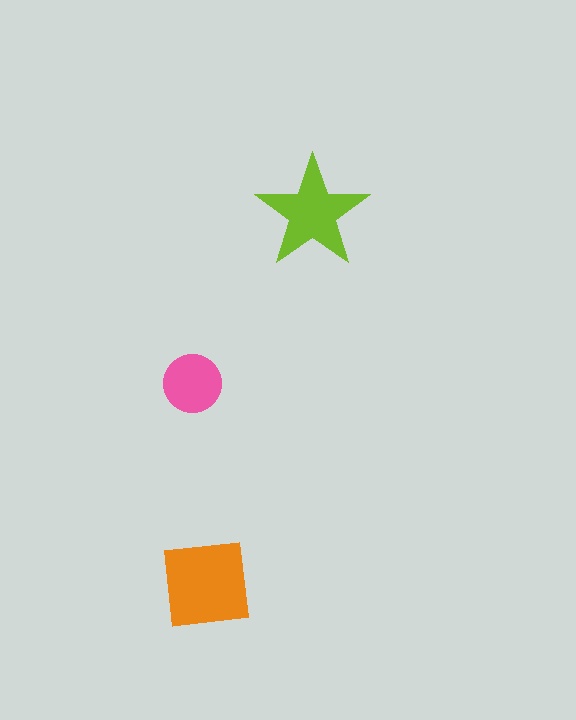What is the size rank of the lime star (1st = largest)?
2nd.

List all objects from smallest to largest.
The pink circle, the lime star, the orange square.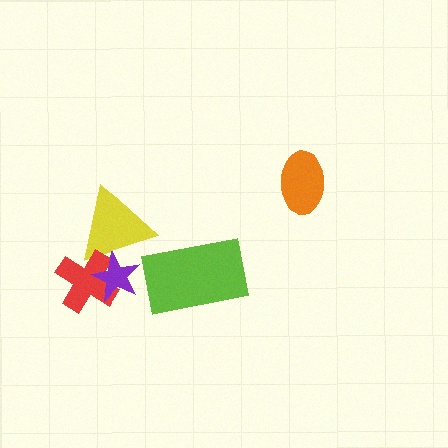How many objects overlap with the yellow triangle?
2 objects overlap with the yellow triangle.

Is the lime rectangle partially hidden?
No, no other shape covers it.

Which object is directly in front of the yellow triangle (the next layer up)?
The red cross is directly in front of the yellow triangle.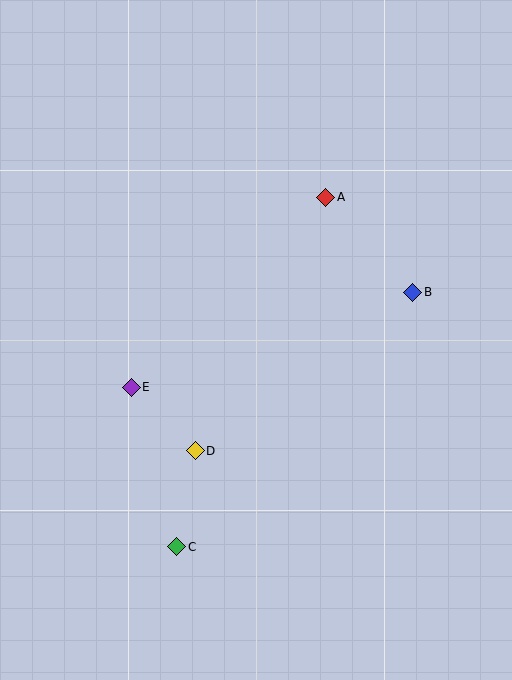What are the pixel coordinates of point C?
Point C is at (177, 547).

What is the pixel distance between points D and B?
The distance between D and B is 269 pixels.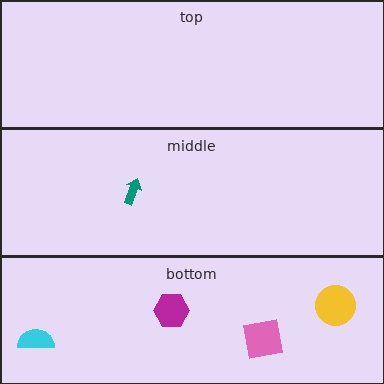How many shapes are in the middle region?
1.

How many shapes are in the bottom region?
4.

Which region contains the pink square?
The bottom region.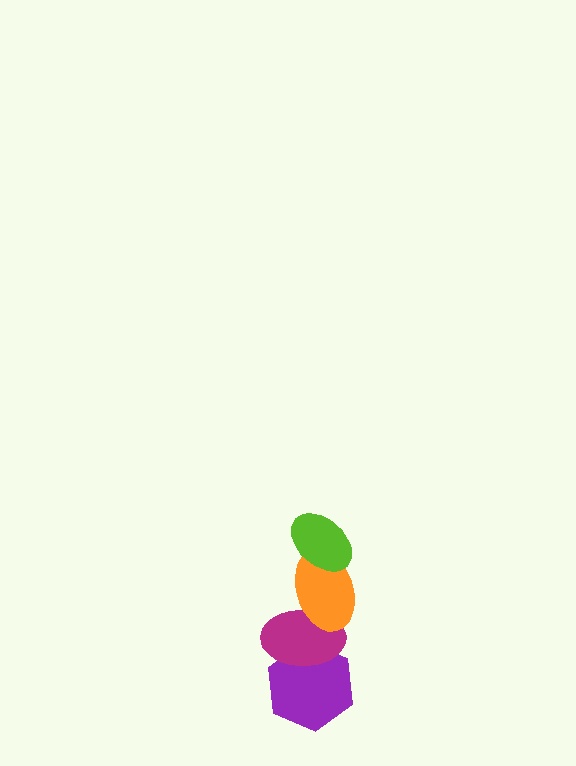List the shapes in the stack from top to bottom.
From top to bottom: the lime ellipse, the orange ellipse, the magenta ellipse, the purple hexagon.